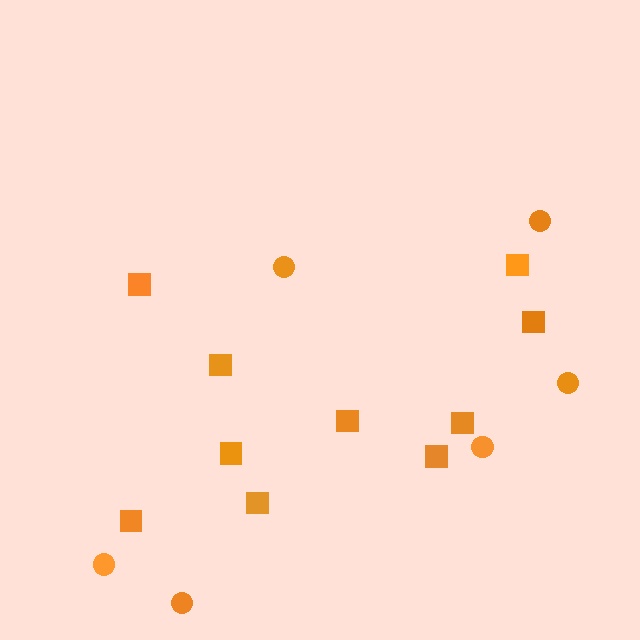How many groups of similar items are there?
There are 2 groups: one group of circles (6) and one group of squares (10).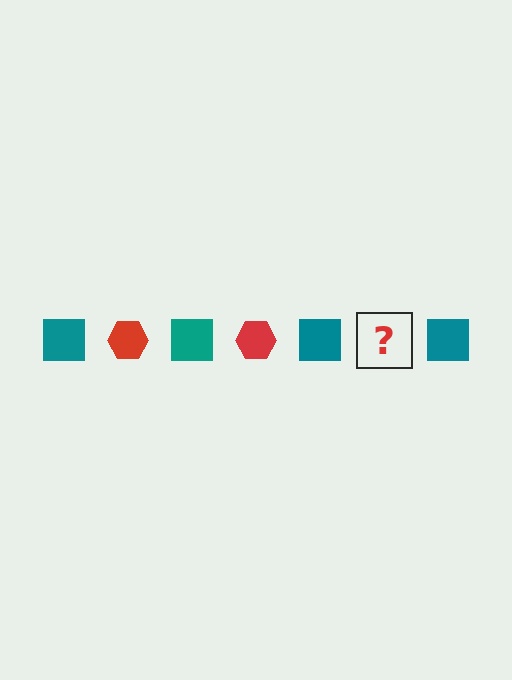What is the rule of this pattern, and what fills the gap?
The rule is that the pattern alternates between teal square and red hexagon. The gap should be filled with a red hexagon.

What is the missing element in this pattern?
The missing element is a red hexagon.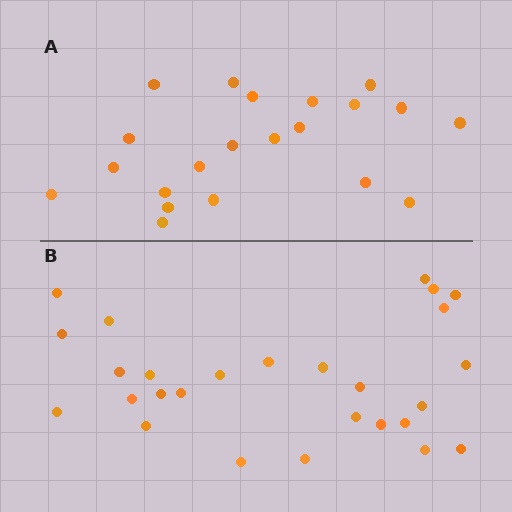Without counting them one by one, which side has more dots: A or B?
Region B (the bottom region) has more dots.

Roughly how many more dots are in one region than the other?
Region B has about 6 more dots than region A.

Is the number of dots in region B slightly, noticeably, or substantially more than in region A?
Region B has noticeably more, but not dramatically so. The ratio is roughly 1.3 to 1.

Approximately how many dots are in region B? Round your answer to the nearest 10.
About 30 dots. (The exact count is 27, which rounds to 30.)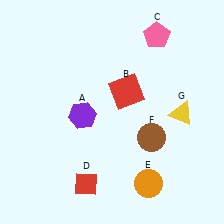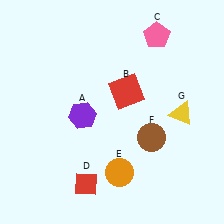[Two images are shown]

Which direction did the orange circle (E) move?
The orange circle (E) moved left.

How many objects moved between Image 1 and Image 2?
1 object moved between the two images.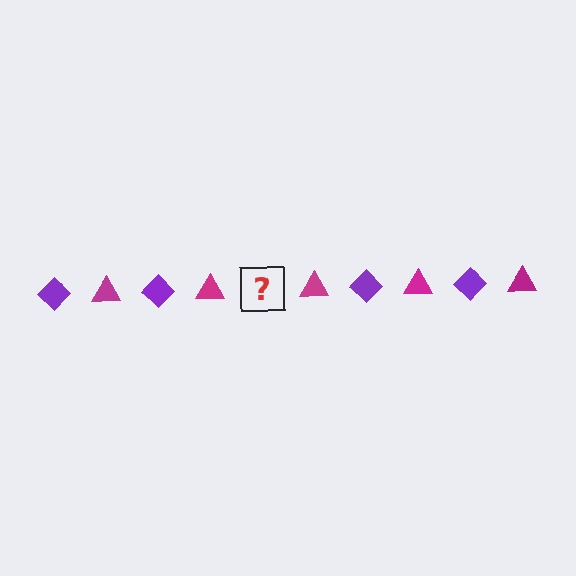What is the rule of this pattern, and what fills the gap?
The rule is that the pattern alternates between purple diamond and magenta triangle. The gap should be filled with a purple diamond.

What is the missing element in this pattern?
The missing element is a purple diamond.